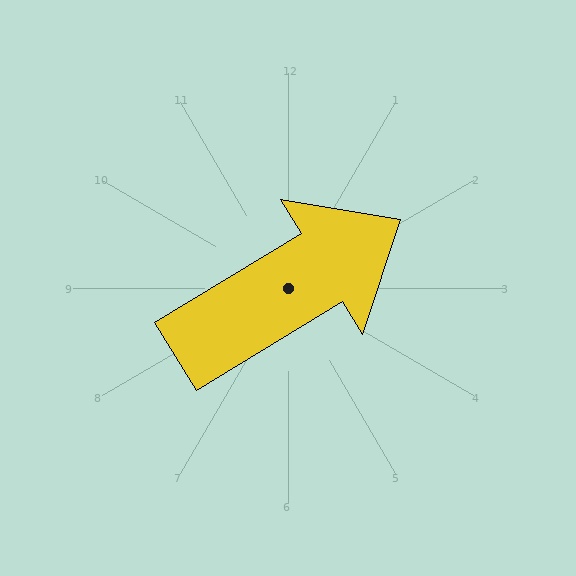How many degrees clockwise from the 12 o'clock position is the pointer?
Approximately 59 degrees.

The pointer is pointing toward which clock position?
Roughly 2 o'clock.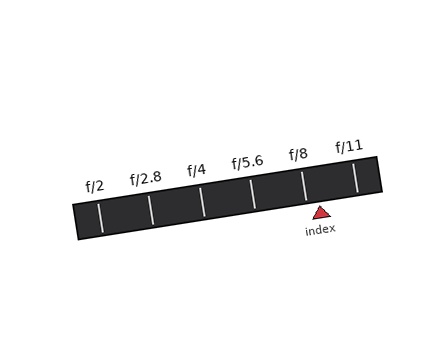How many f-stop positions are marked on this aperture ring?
There are 6 f-stop positions marked.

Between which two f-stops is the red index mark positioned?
The index mark is between f/8 and f/11.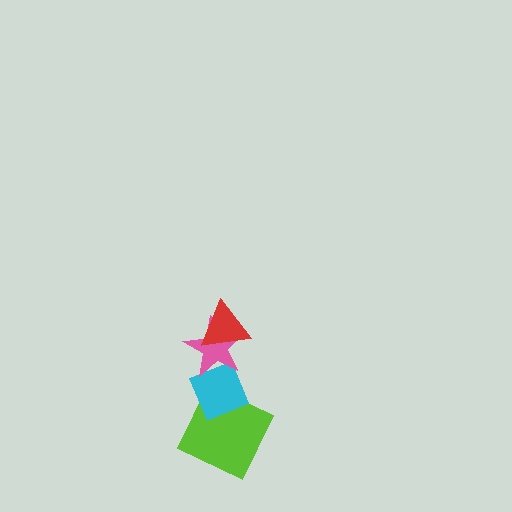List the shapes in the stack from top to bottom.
From top to bottom: the red triangle, the pink star, the cyan diamond, the lime square.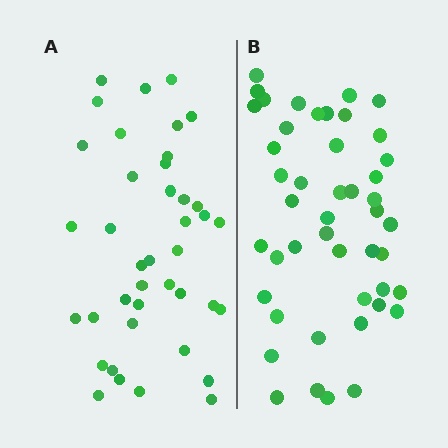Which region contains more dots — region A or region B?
Region B (the right region) has more dots.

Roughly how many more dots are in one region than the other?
Region B has about 6 more dots than region A.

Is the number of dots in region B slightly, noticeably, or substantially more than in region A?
Region B has only slightly more — the two regions are fairly close. The ratio is roughly 1.1 to 1.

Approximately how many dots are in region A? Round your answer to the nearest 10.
About 40 dots.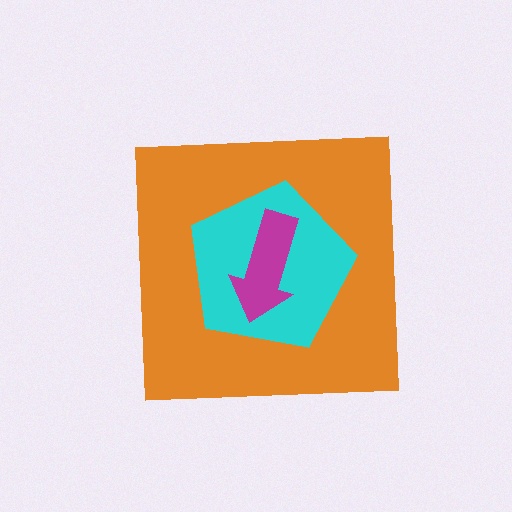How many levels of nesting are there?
3.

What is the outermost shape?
The orange square.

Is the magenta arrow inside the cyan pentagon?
Yes.